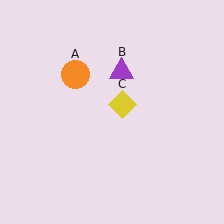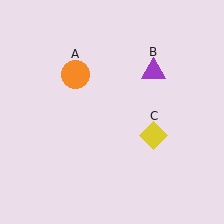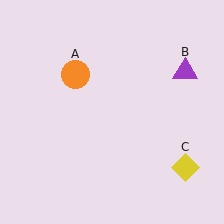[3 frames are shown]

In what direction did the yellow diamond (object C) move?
The yellow diamond (object C) moved down and to the right.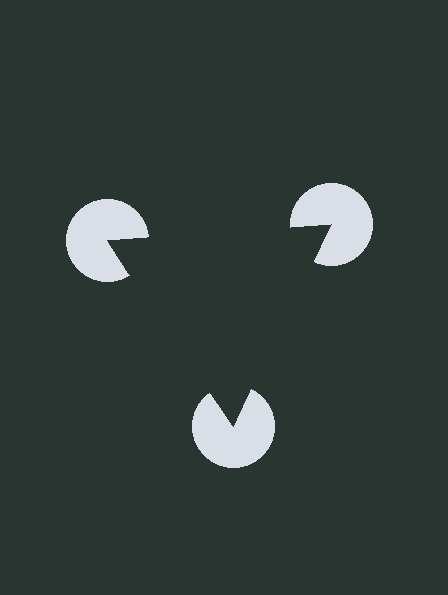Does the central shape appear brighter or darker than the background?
It typically appears slightly darker than the background, even though no actual brightness change is drawn.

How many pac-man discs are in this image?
There are 3 — one at each vertex of the illusory triangle.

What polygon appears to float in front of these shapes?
An illusory triangle — its edges are inferred from the aligned wedge cuts in the pac-man discs, not physically drawn.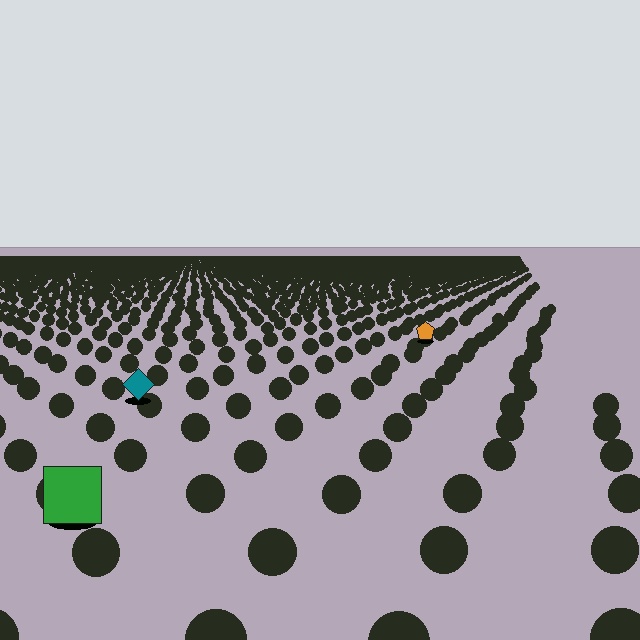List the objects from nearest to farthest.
From nearest to farthest: the green square, the teal diamond, the orange pentagon.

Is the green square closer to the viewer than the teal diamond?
Yes. The green square is closer — you can tell from the texture gradient: the ground texture is coarser near it.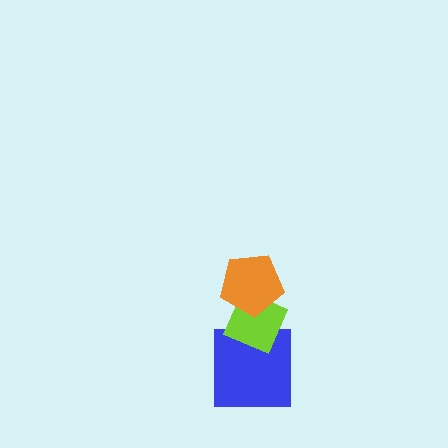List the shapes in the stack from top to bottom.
From top to bottom: the orange pentagon, the lime diamond, the blue square.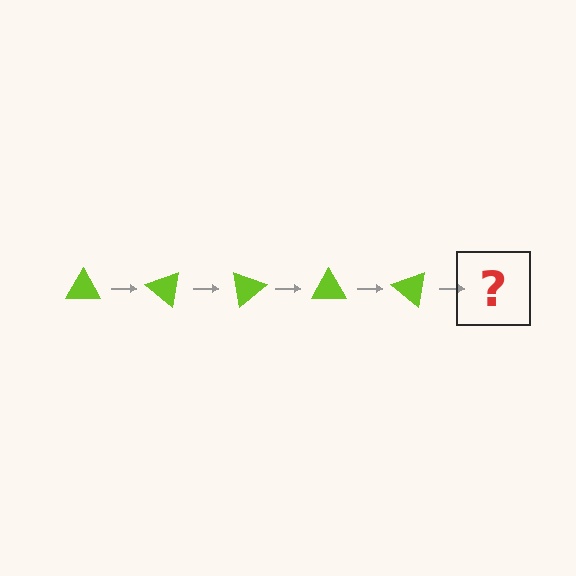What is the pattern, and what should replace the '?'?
The pattern is that the triangle rotates 40 degrees each step. The '?' should be a lime triangle rotated 200 degrees.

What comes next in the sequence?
The next element should be a lime triangle rotated 200 degrees.